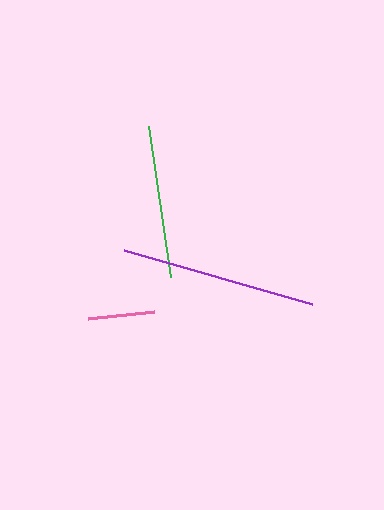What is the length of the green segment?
The green segment is approximately 153 pixels long.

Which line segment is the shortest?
The pink line is the shortest at approximately 67 pixels.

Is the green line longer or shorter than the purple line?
The purple line is longer than the green line.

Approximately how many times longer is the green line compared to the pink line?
The green line is approximately 2.3 times the length of the pink line.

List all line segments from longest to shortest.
From longest to shortest: purple, green, pink.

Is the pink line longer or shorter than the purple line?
The purple line is longer than the pink line.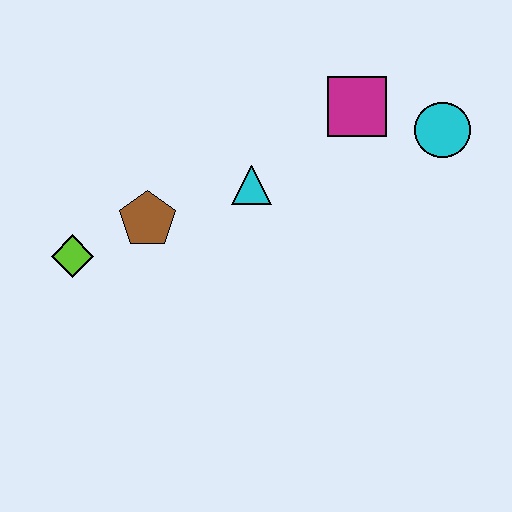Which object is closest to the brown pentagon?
The lime diamond is closest to the brown pentagon.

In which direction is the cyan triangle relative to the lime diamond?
The cyan triangle is to the right of the lime diamond.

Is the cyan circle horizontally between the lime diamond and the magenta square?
No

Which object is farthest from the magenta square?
The lime diamond is farthest from the magenta square.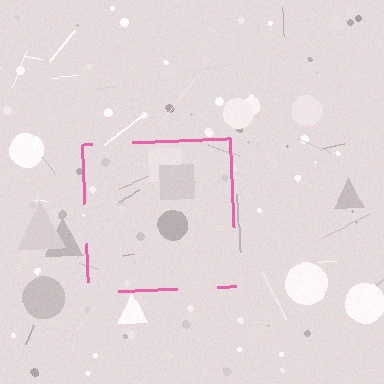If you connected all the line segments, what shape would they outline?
They would outline a square.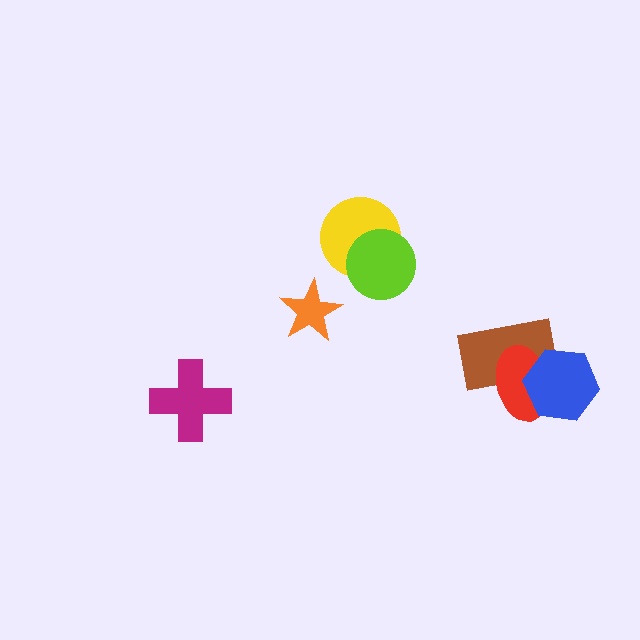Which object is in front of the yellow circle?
The lime circle is in front of the yellow circle.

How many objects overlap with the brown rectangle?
2 objects overlap with the brown rectangle.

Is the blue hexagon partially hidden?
No, no other shape covers it.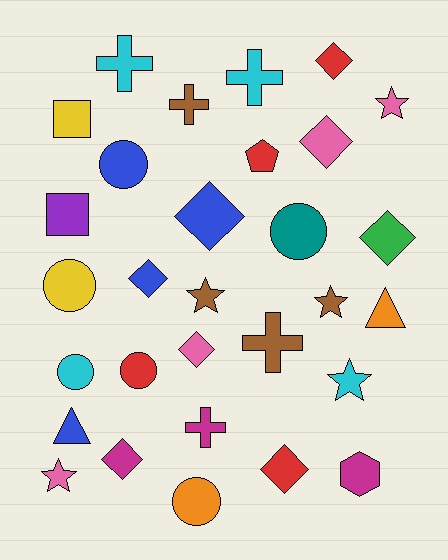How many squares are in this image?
There are 2 squares.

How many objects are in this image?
There are 30 objects.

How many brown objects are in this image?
There are 4 brown objects.